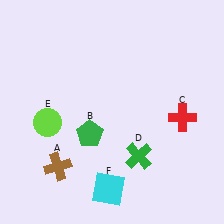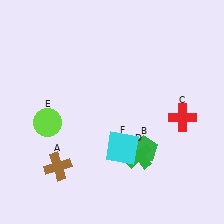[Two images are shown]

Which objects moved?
The objects that moved are: the green pentagon (B), the cyan square (F).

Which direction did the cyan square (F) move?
The cyan square (F) moved up.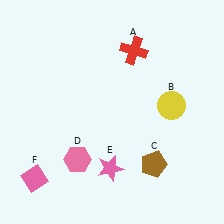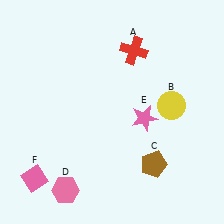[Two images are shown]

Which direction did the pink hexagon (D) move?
The pink hexagon (D) moved down.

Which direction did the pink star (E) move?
The pink star (E) moved up.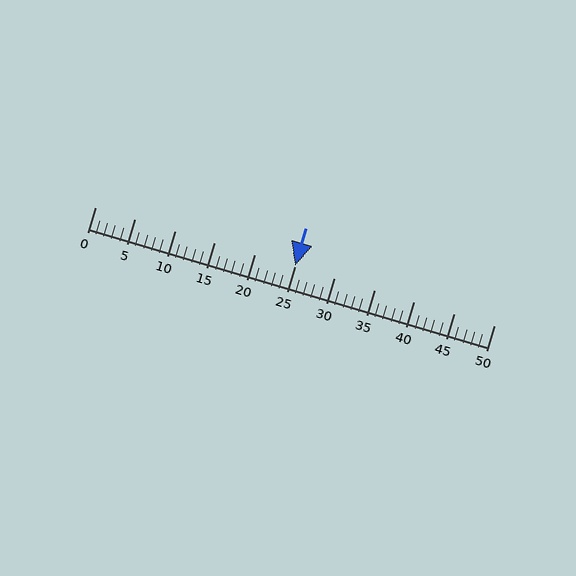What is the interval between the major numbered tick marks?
The major tick marks are spaced 5 units apart.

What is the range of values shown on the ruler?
The ruler shows values from 0 to 50.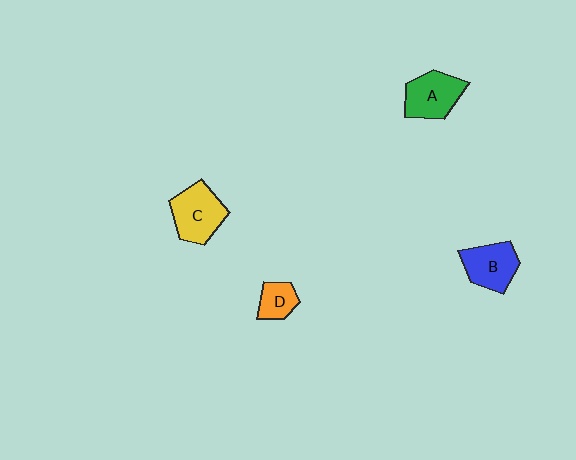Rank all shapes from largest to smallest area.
From largest to smallest: C (yellow), A (green), B (blue), D (orange).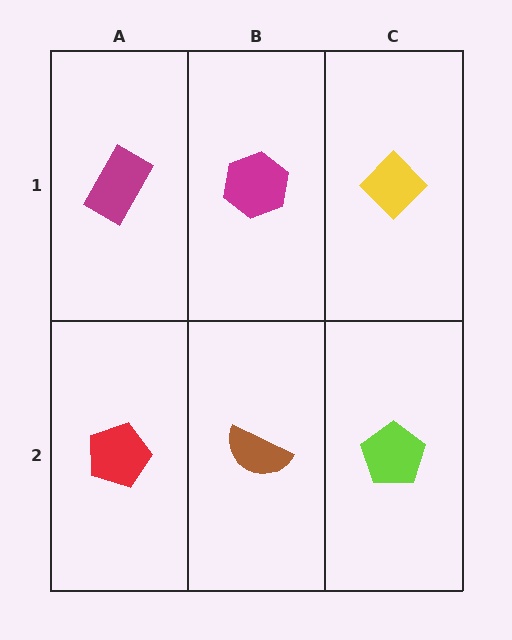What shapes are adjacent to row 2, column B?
A magenta hexagon (row 1, column B), a red pentagon (row 2, column A), a lime pentagon (row 2, column C).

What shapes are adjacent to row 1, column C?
A lime pentagon (row 2, column C), a magenta hexagon (row 1, column B).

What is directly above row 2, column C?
A yellow diamond.